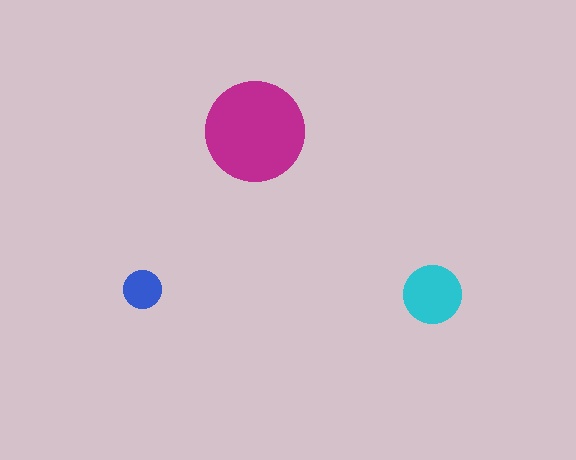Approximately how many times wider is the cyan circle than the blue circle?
About 1.5 times wider.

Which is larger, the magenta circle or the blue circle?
The magenta one.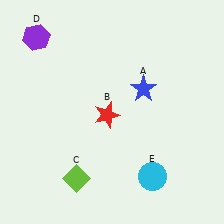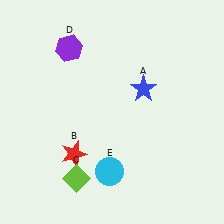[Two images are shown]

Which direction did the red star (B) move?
The red star (B) moved down.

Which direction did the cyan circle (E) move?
The cyan circle (E) moved left.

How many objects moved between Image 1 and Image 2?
3 objects moved between the two images.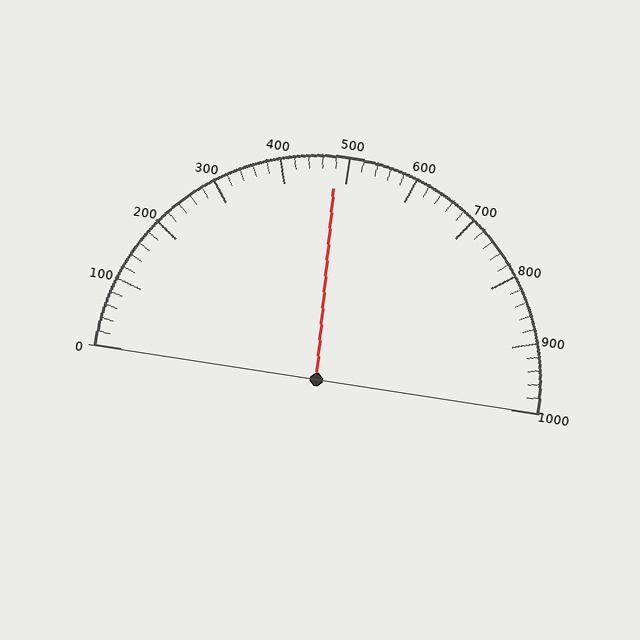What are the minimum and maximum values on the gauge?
The gauge ranges from 0 to 1000.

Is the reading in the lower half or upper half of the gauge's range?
The reading is in the lower half of the range (0 to 1000).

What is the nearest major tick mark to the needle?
The nearest major tick mark is 500.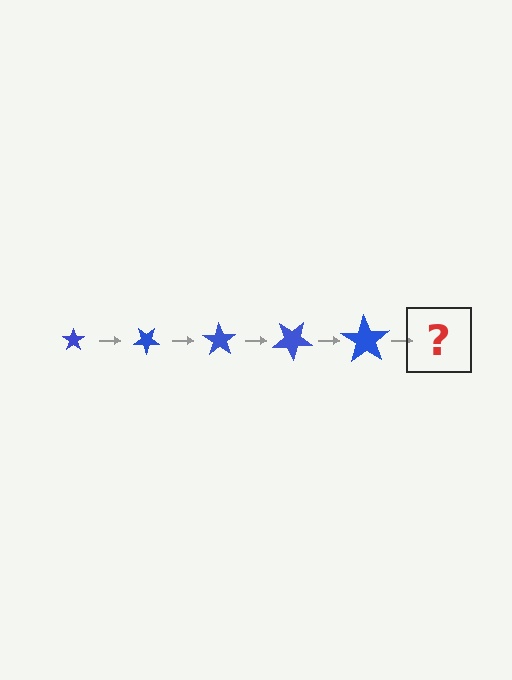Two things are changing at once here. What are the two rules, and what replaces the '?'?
The two rules are that the star grows larger each step and it rotates 35 degrees each step. The '?' should be a star, larger than the previous one and rotated 175 degrees from the start.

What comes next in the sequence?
The next element should be a star, larger than the previous one and rotated 175 degrees from the start.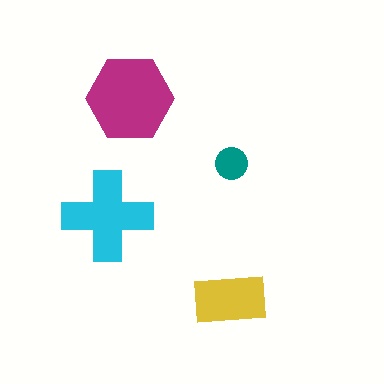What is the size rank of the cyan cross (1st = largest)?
2nd.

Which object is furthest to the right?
The teal circle is rightmost.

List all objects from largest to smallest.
The magenta hexagon, the cyan cross, the yellow rectangle, the teal circle.